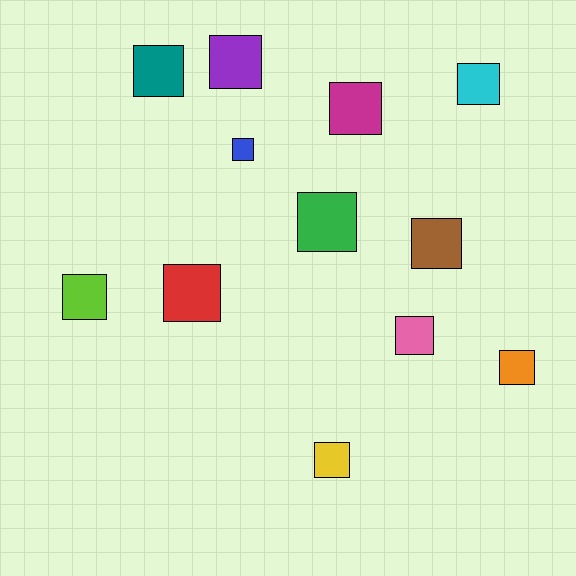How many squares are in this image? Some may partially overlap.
There are 12 squares.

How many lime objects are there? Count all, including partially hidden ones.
There is 1 lime object.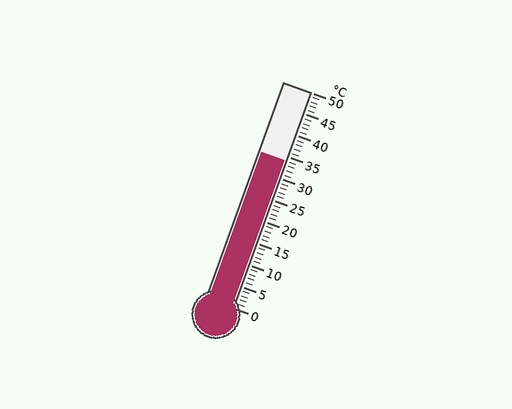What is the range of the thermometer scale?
The thermometer scale ranges from 0°C to 50°C.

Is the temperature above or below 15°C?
The temperature is above 15°C.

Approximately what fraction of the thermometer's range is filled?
The thermometer is filled to approximately 70% of its range.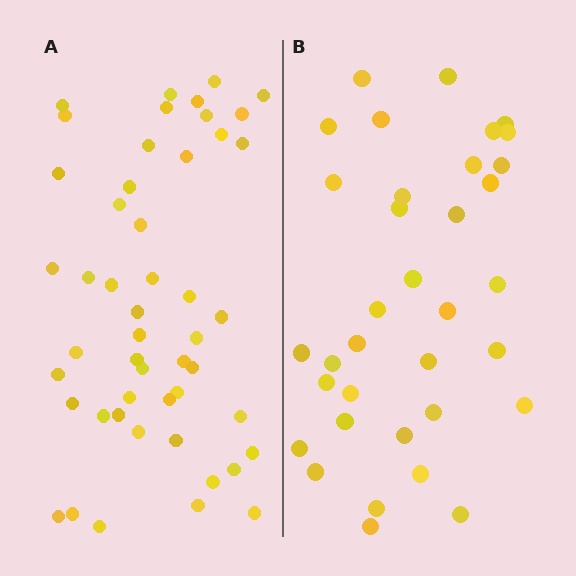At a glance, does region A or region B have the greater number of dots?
Region A (the left region) has more dots.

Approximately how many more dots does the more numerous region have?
Region A has approximately 15 more dots than region B.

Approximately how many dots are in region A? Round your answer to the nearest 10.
About 50 dots. (The exact count is 49, which rounds to 50.)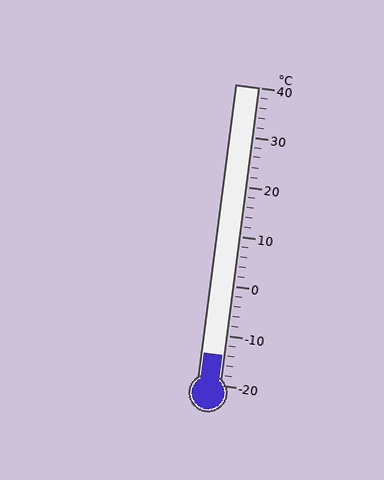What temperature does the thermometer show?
The thermometer shows approximately -14°C.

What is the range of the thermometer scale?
The thermometer scale ranges from -20°C to 40°C.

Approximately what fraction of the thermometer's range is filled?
The thermometer is filled to approximately 10% of its range.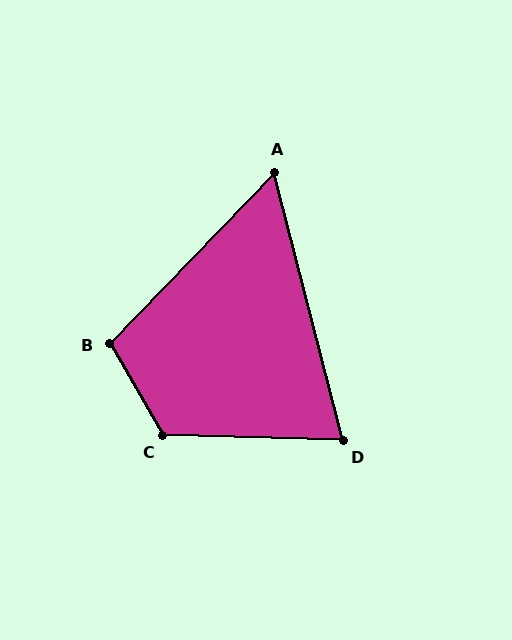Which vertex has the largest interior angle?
C, at approximately 121 degrees.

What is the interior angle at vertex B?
Approximately 106 degrees (obtuse).